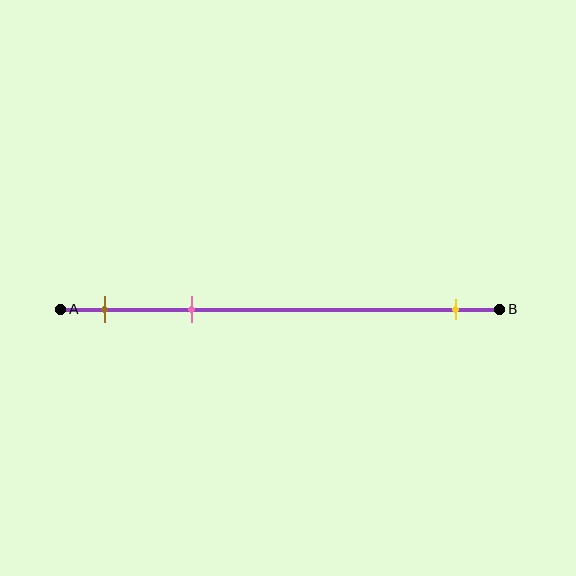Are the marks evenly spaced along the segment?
No, the marks are not evenly spaced.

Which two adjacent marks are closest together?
The brown and pink marks are the closest adjacent pair.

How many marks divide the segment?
There are 3 marks dividing the segment.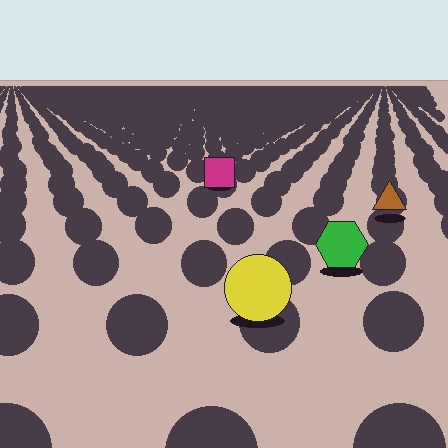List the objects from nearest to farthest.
From nearest to farthest: the yellow circle, the green hexagon, the brown triangle, the magenta square.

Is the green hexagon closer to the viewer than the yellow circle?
No. The yellow circle is closer — you can tell from the texture gradient: the ground texture is coarser near it.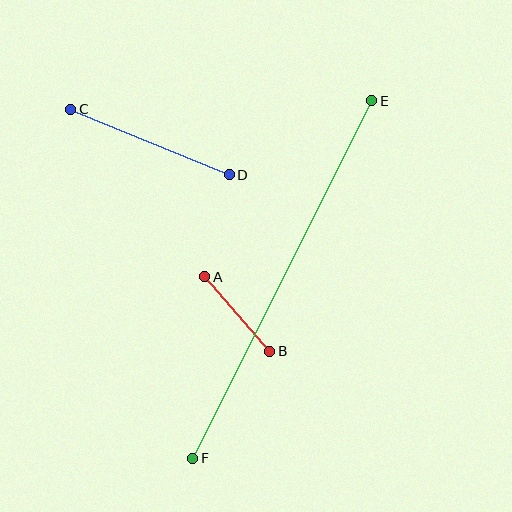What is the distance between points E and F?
The distance is approximately 400 pixels.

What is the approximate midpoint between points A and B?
The midpoint is at approximately (237, 314) pixels.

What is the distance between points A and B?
The distance is approximately 99 pixels.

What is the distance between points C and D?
The distance is approximately 171 pixels.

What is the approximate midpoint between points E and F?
The midpoint is at approximately (282, 280) pixels.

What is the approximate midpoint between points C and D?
The midpoint is at approximately (150, 142) pixels.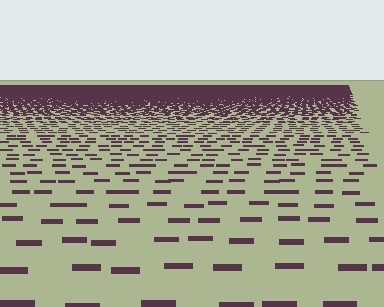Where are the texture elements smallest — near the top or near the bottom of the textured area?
Near the top.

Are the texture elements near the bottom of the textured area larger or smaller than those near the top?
Larger. Near the bottom, elements are closer to the viewer and appear at a bigger on-screen size.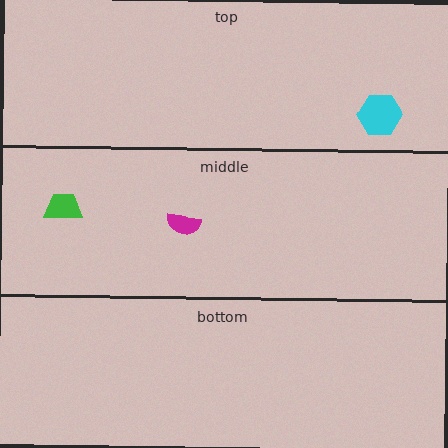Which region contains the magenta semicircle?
The middle region.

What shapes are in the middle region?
The green trapezoid, the magenta semicircle.